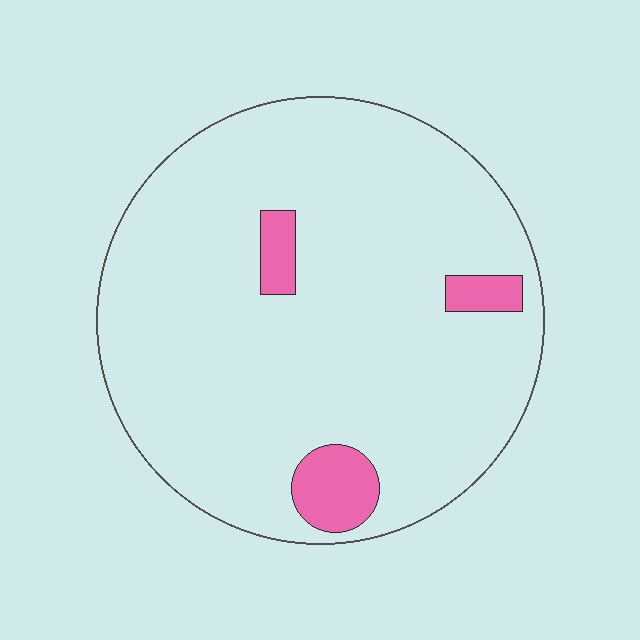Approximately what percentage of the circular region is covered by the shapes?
Approximately 10%.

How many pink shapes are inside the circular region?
3.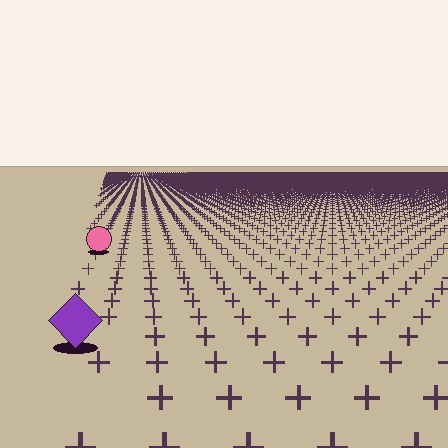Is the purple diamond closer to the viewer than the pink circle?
Yes. The purple diamond is closer — you can tell from the texture gradient: the ground texture is coarser near it.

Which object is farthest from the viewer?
The pink circle is farthest from the viewer. It appears smaller and the ground texture around it is denser.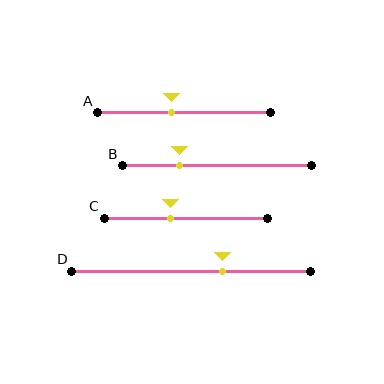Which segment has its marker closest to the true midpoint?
Segment A has its marker closest to the true midpoint.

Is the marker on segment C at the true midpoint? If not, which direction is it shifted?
No, the marker on segment C is shifted to the left by about 10% of the segment length.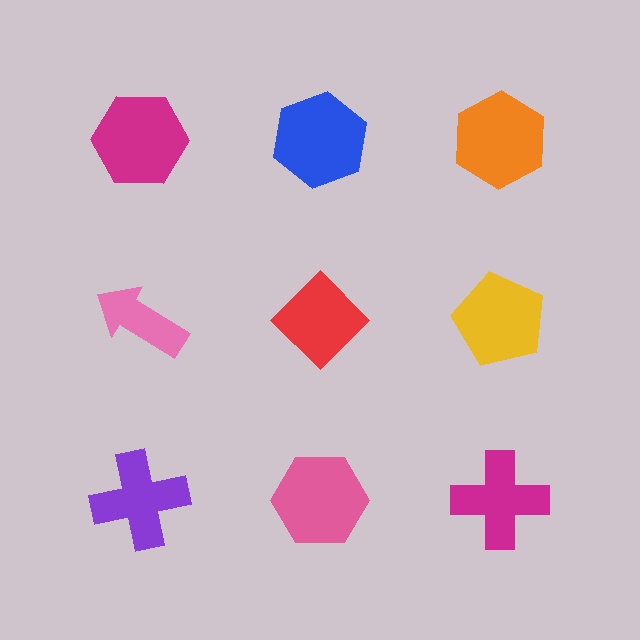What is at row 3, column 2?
A pink hexagon.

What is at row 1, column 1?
A magenta hexagon.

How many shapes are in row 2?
3 shapes.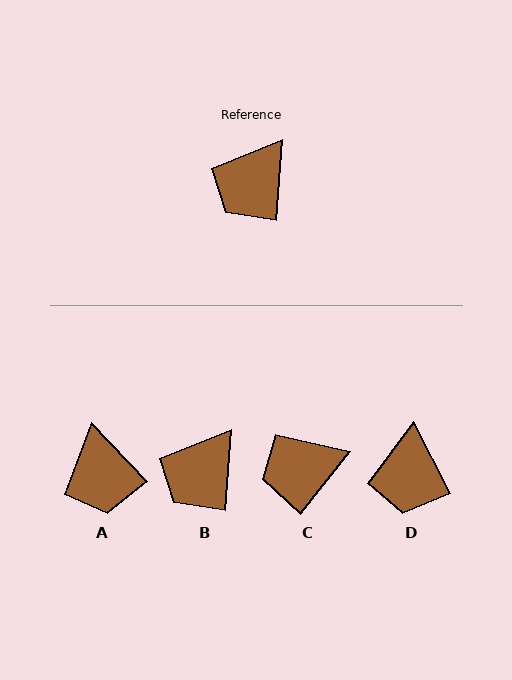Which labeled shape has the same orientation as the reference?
B.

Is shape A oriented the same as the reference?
No, it is off by about 48 degrees.